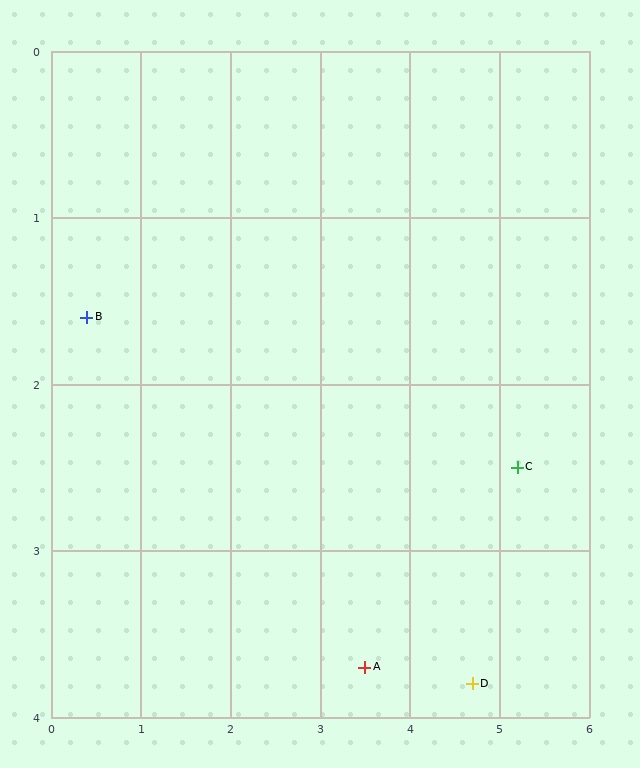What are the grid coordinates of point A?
Point A is at approximately (3.5, 3.7).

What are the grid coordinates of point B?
Point B is at approximately (0.4, 1.6).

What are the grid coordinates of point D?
Point D is at approximately (4.7, 3.8).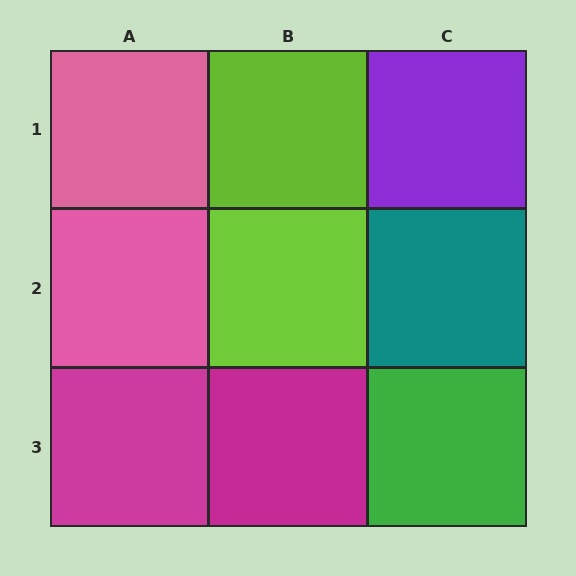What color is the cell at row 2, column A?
Pink.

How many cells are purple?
1 cell is purple.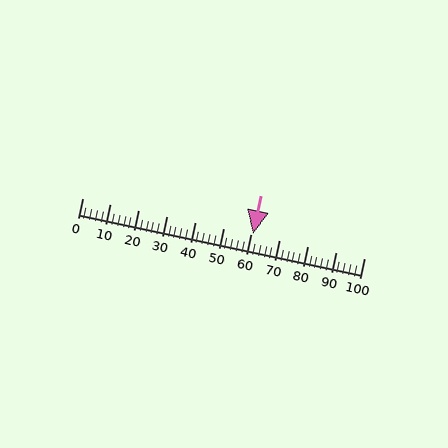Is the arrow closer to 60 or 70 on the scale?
The arrow is closer to 60.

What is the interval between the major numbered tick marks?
The major tick marks are spaced 10 units apart.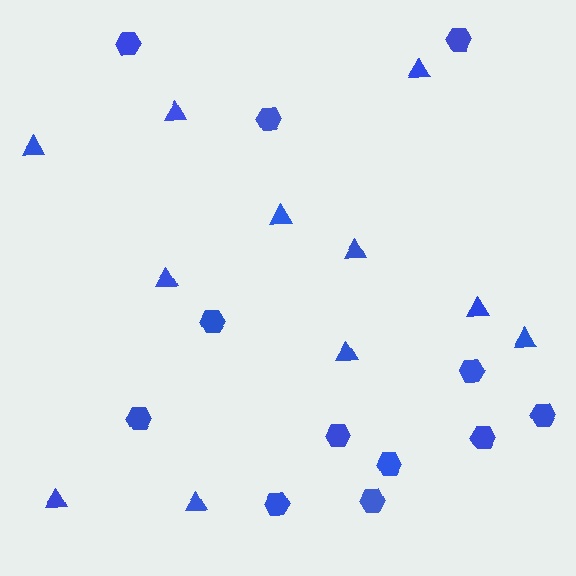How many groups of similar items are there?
There are 2 groups: one group of hexagons (12) and one group of triangles (11).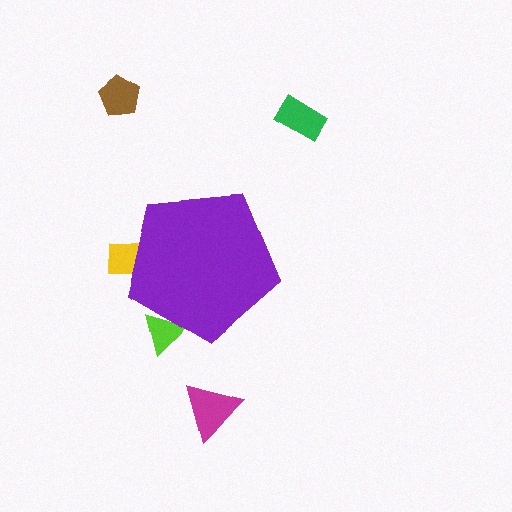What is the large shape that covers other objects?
A purple pentagon.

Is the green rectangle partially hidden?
No, the green rectangle is fully visible.